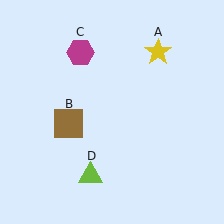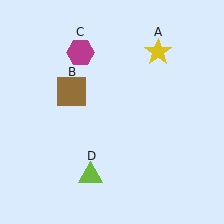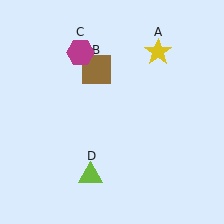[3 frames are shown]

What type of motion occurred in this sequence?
The brown square (object B) rotated clockwise around the center of the scene.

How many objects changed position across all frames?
1 object changed position: brown square (object B).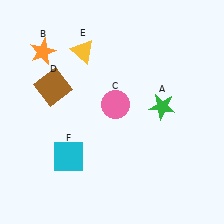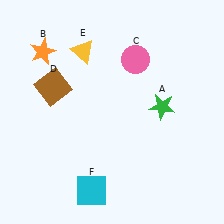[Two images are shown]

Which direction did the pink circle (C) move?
The pink circle (C) moved up.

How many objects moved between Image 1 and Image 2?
2 objects moved between the two images.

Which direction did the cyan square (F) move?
The cyan square (F) moved down.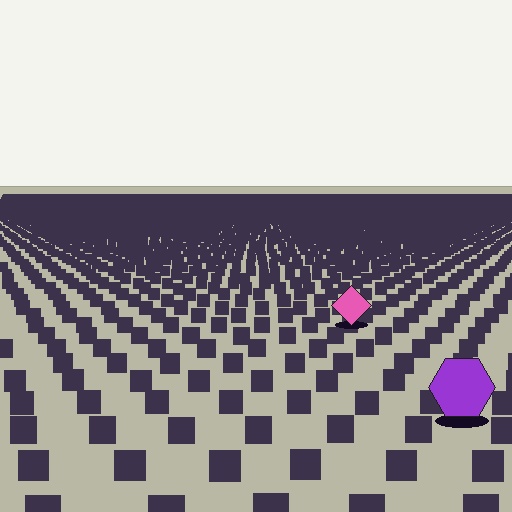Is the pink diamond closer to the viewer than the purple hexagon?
No. The purple hexagon is closer — you can tell from the texture gradient: the ground texture is coarser near it.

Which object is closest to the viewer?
The purple hexagon is closest. The texture marks near it are larger and more spread out.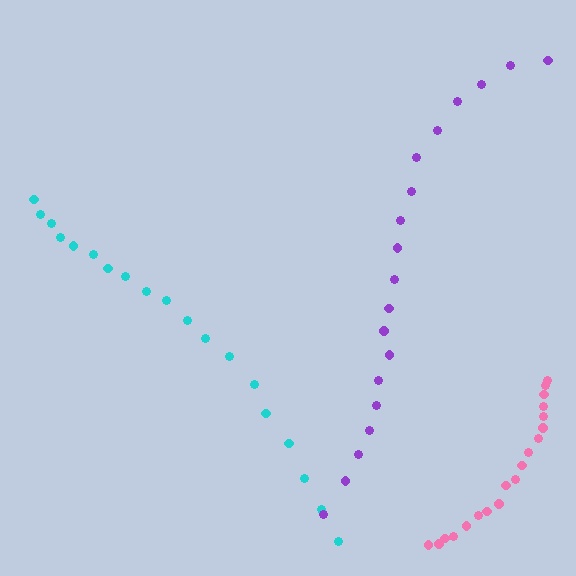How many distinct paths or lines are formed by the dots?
There are 3 distinct paths.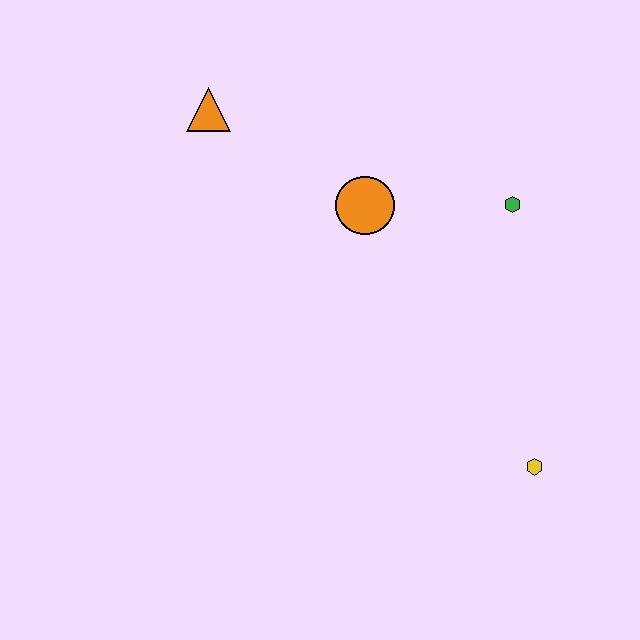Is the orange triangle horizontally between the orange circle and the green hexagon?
No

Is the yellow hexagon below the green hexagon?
Yes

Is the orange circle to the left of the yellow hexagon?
Yes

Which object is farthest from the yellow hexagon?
The orange triangle is farthest from the yellow hexagon.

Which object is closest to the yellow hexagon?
The green hexagon is closest to the yellow hexagon.